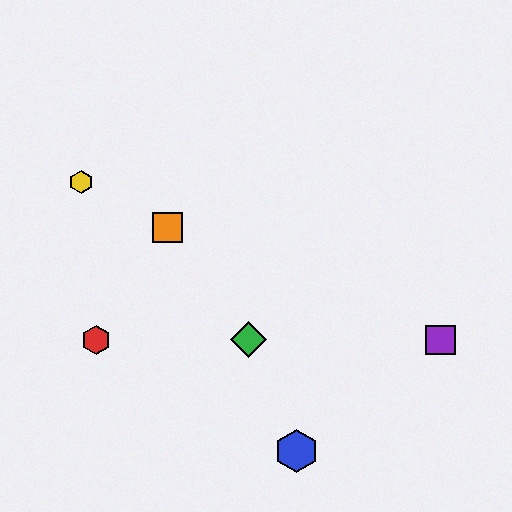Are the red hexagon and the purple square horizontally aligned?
Yes, both are at y≈340.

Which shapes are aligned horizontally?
The red hexagon, the green diamond, the purple square are aligned horizontally.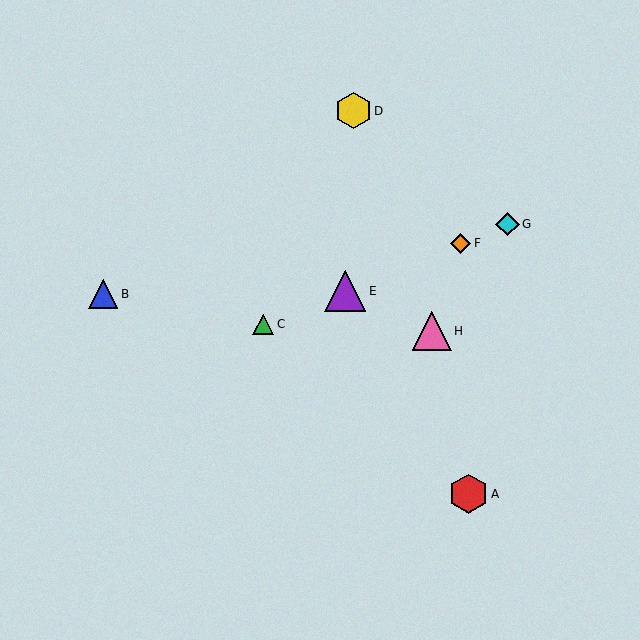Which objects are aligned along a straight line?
Objects C, E, F, G are aligned along a straight line.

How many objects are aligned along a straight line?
4 objects (C, E, F, G) are aligned along a straight line.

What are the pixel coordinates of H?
Object H is at (432, 331).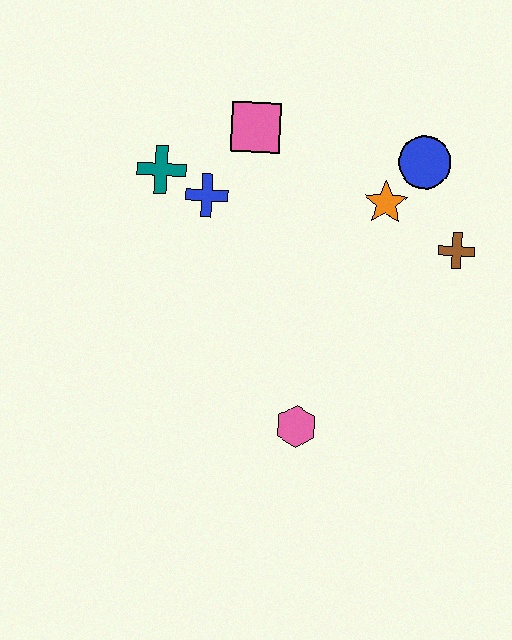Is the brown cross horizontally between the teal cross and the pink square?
No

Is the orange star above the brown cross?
Yes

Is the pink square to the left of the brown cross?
Yes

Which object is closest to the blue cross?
The teal cross is closest to the blue cross.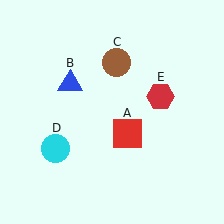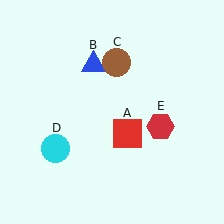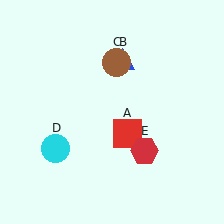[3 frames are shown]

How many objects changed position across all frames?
2 objects changed position: blue triangle (object B), red hexagon (object E).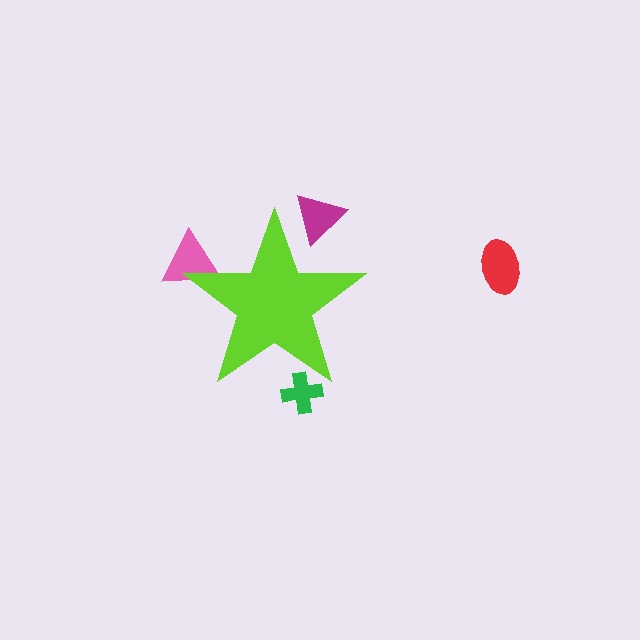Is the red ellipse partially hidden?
No, the red ellipse is fully visible.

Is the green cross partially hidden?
Yes, the green cross is partially hidden behind the lime star.